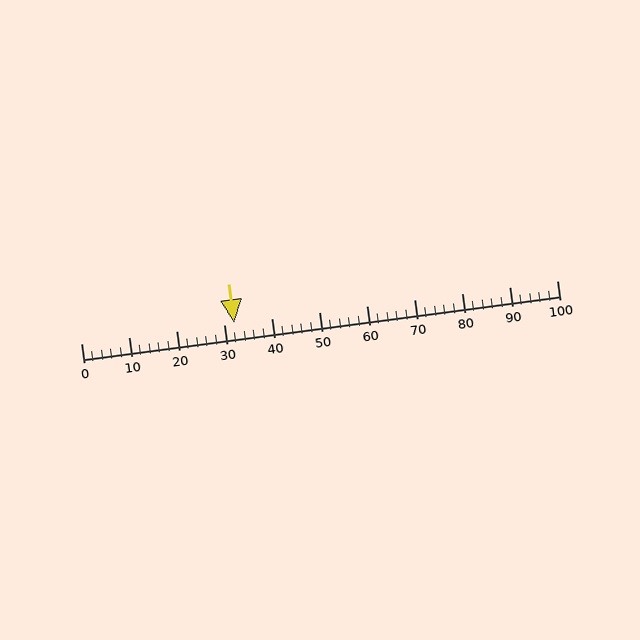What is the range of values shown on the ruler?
The ruler shows values from 0 to 100.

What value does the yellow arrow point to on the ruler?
The yellow arrow points to approximately 32.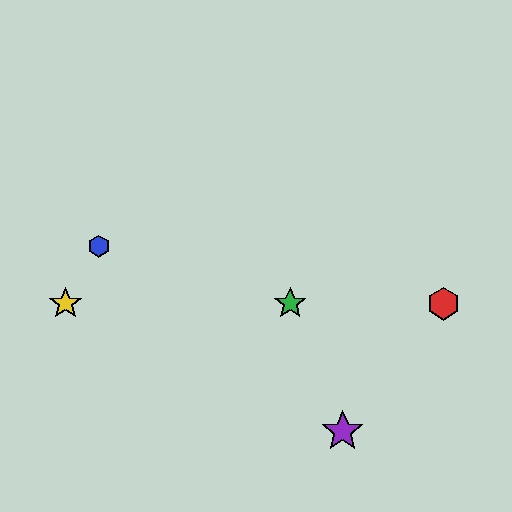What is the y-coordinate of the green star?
The green star is at y≈304.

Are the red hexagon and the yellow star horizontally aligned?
Yes, both are at y≈304.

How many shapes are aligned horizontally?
3 shapes (the red hexagon, the green star, the yellow star) are aligned horizontally.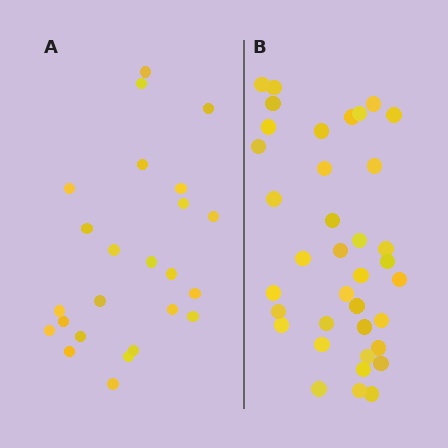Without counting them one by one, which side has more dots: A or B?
Region B (the right region) has more dots.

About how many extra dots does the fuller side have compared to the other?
Region B has approximately 15 more dots than region A.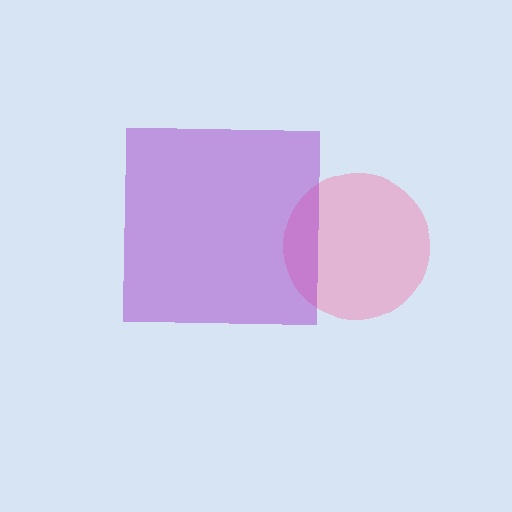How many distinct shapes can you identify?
There are 2 distinct shapes: a pink circle, a purple square.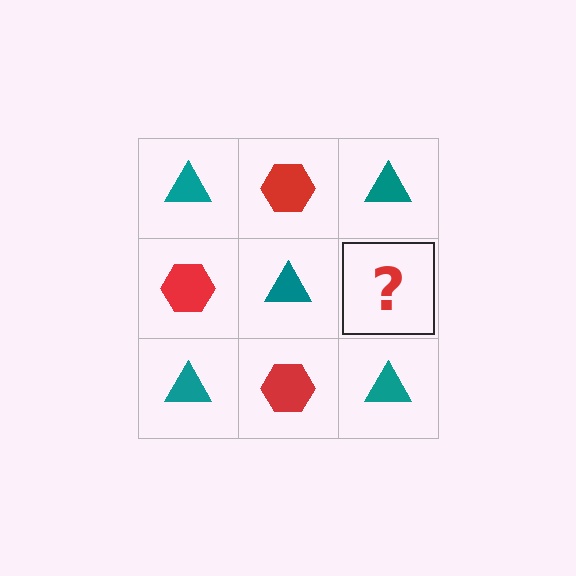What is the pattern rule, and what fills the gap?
The rule is that it alternates teal triangle and red hexagon in a checkerboard pattern. The gap should be filled with a red hexagon.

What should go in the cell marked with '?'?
The missing cell should contain a red hexagon.